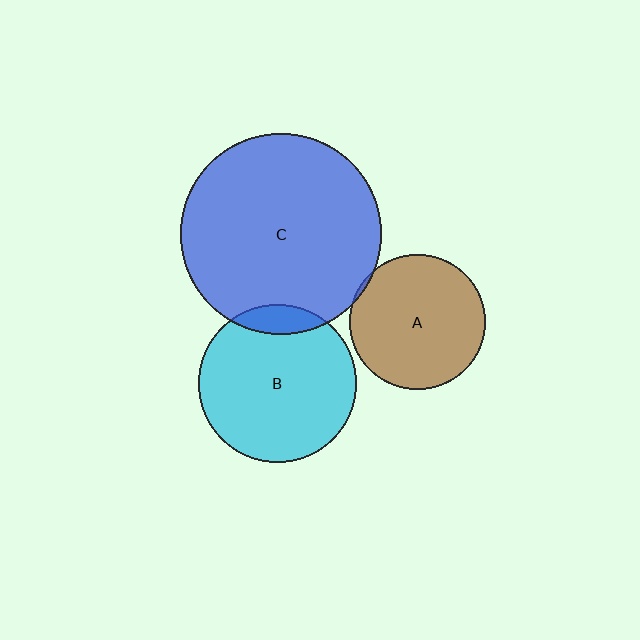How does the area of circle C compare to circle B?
Approximately 1.6 times.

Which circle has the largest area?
Circle C (blue).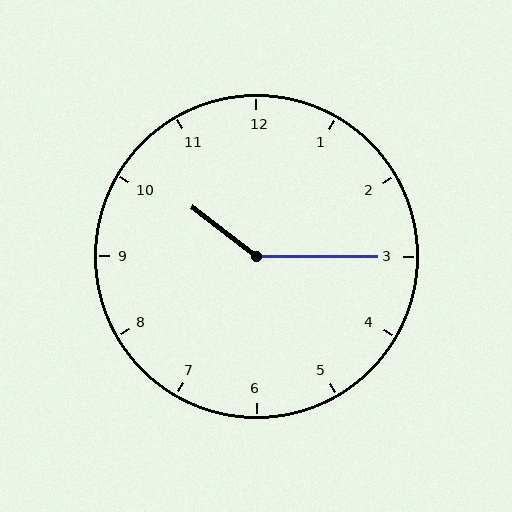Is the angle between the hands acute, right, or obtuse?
It is obtuse.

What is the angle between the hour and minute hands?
Approximately 142 degrees.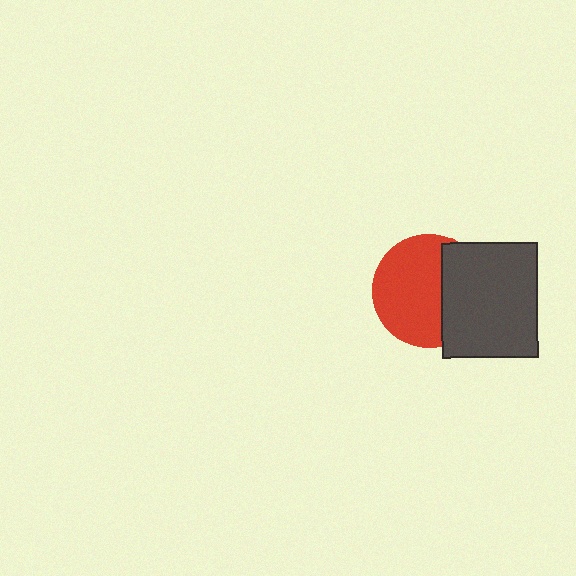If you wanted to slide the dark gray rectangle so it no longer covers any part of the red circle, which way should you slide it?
Slide it right — that is the most direct way to separate the two shapes.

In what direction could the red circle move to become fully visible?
The red circle could move left. That would shift it out from behind the dark gray rectangle entirely.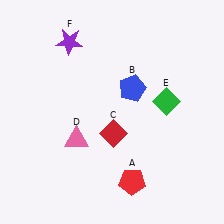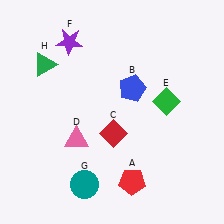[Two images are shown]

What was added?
A teal circle (G), a green triangle (H) were added in Image 2.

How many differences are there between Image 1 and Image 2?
There are 2 differences between the two images.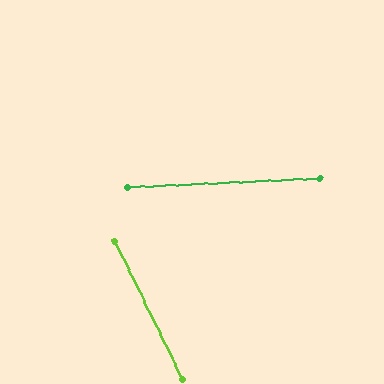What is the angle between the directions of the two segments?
Approximately 66 degrees.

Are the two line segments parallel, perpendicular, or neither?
Neither parallel nor perpendicular — they differ by about 66°.